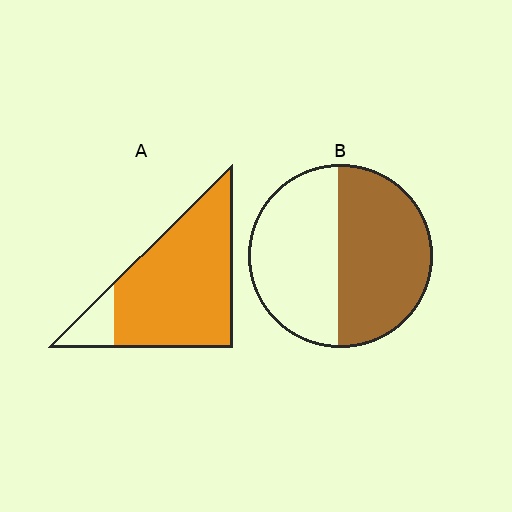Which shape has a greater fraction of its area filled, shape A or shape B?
Shape A.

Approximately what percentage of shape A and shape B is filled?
A is approximately 85% and B is approximately 50%.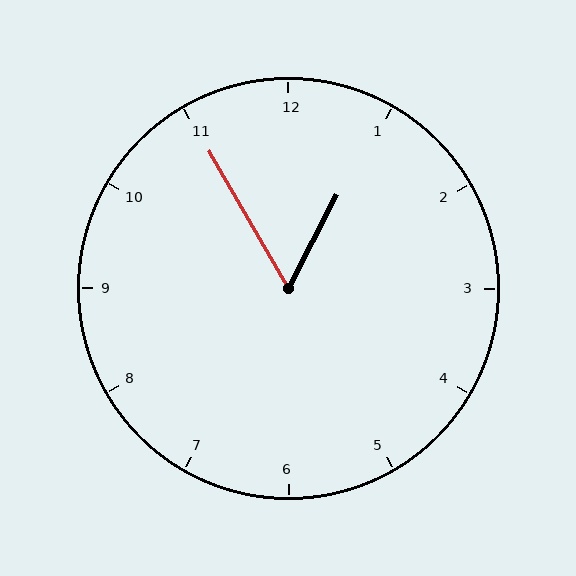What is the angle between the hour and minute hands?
Approximately 58 degrees.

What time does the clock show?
12:55.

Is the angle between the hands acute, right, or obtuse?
It is acute.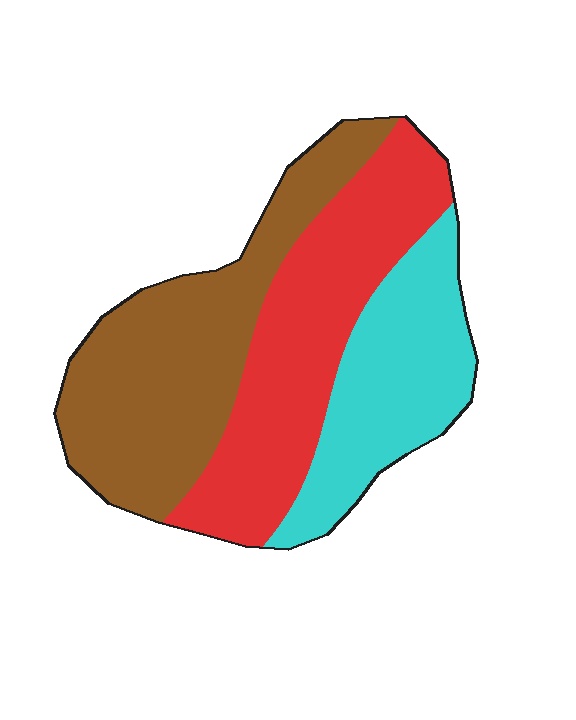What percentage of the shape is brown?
Brown covers around 40% of the shape.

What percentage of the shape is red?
Red covers 36% of the shape.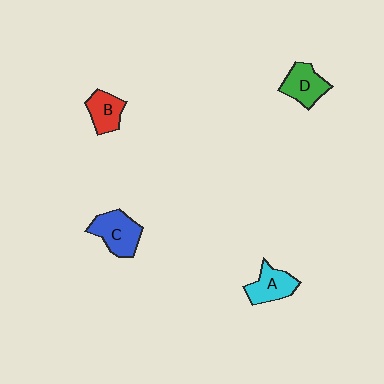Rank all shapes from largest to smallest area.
From largest to smallest: C (blue), D (green), A (cyan), B (red).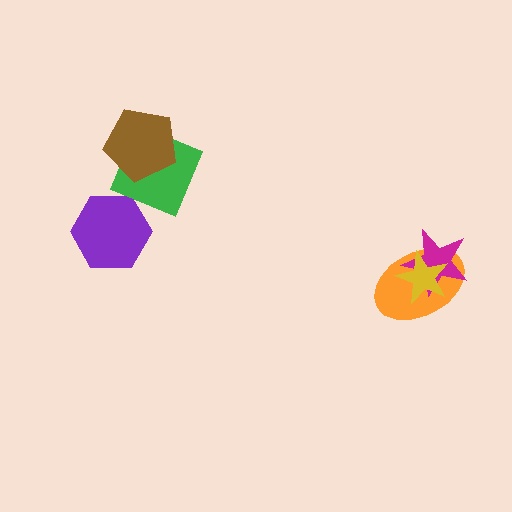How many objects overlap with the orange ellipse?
2 objects overlap with the orange ellipse.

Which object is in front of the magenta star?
The yellow star is in front of the magenta star.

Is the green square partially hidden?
Yes, it is partially covered by another shape.